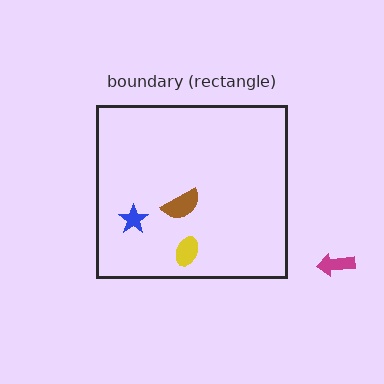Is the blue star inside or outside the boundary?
Inside.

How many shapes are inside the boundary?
3 inside, 1 outside.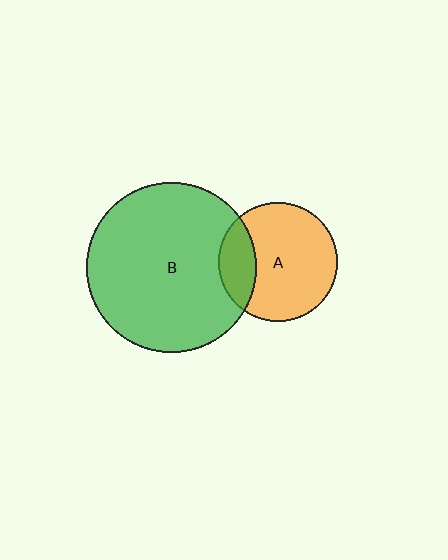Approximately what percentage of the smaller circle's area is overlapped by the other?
Approximately 20%.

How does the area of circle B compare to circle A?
Approximately 2.1 times.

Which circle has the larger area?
Circle B (green).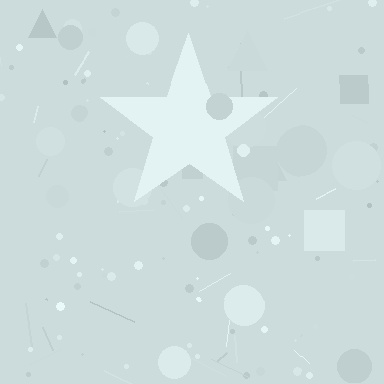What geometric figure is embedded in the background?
A star is embedded in the background.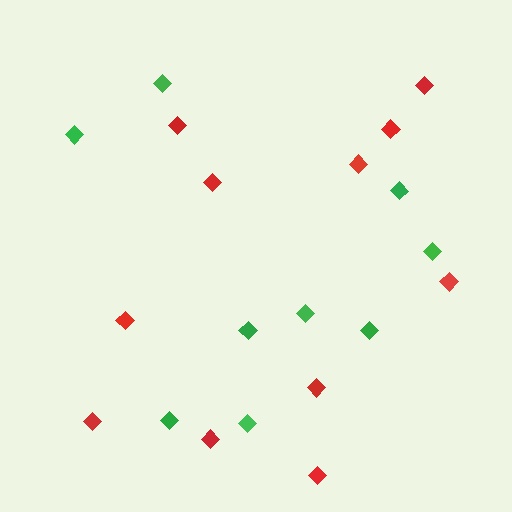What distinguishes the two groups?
There are 2 groups: one group of green diamonds (9) and one group of red diamonds (11).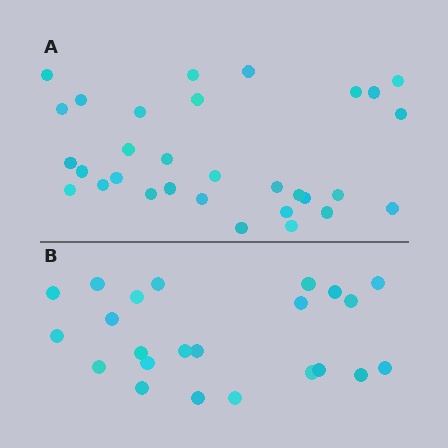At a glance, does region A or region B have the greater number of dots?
Region A (the top region) has more dots.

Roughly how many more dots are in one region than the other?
Region A has roughly 8 or so more dots than region B.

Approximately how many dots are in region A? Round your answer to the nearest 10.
About 30 dots. (The exact count is 31, which rounds to 30.)